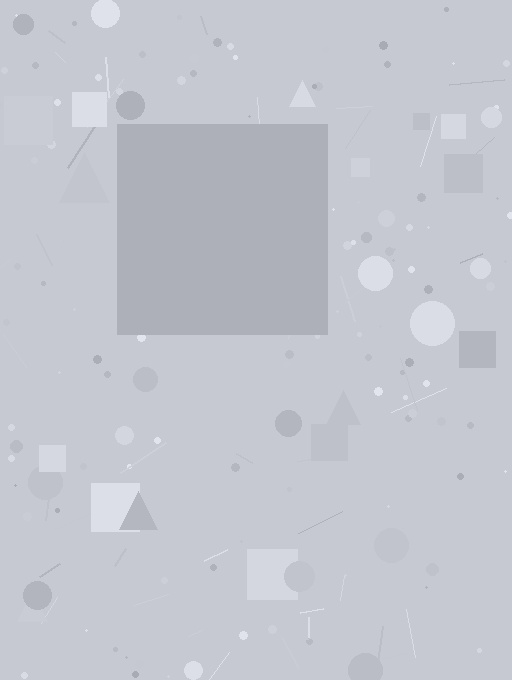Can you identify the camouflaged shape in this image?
The camouflaged shape is a square.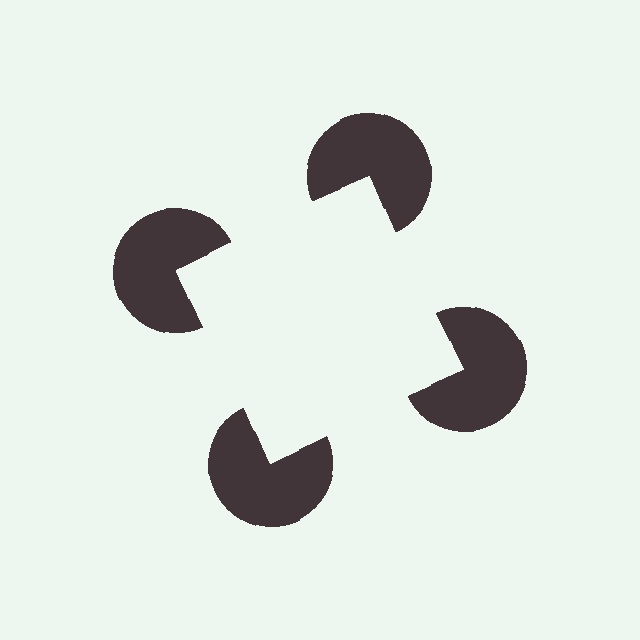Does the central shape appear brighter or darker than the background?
It typically appears slightly brighter than the background, even though no actual brightness change is drawn.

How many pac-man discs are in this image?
There are 4 — one at each vertex of the illusory square.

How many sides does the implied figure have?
4 sides.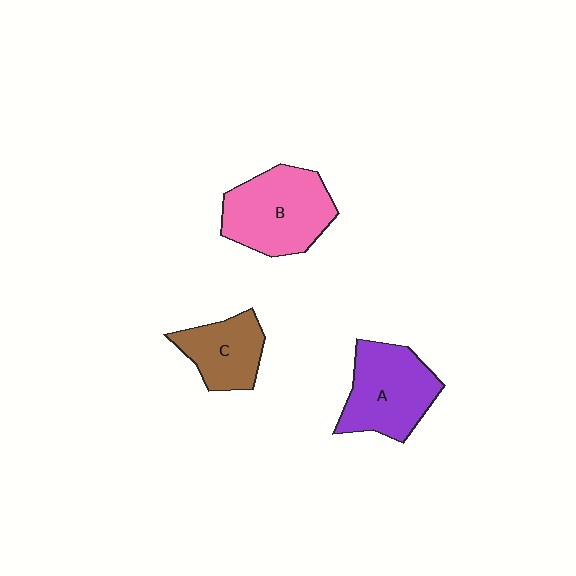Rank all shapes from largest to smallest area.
From largest to smallest: B (pink), A (purple), C (brown).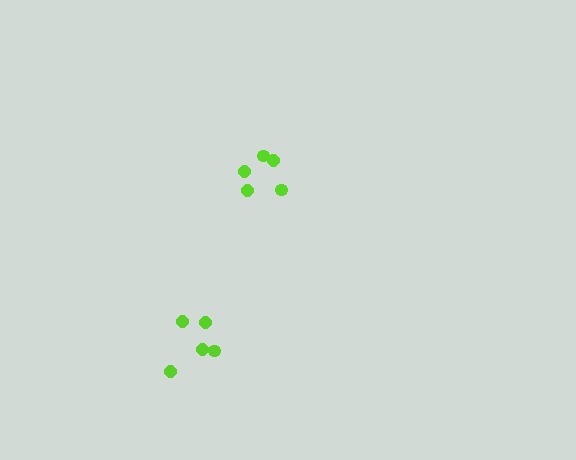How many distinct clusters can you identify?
There are 2 distinct clusters.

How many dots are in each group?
Group 1: 5 dots, Group 2: 5 dots (10 total).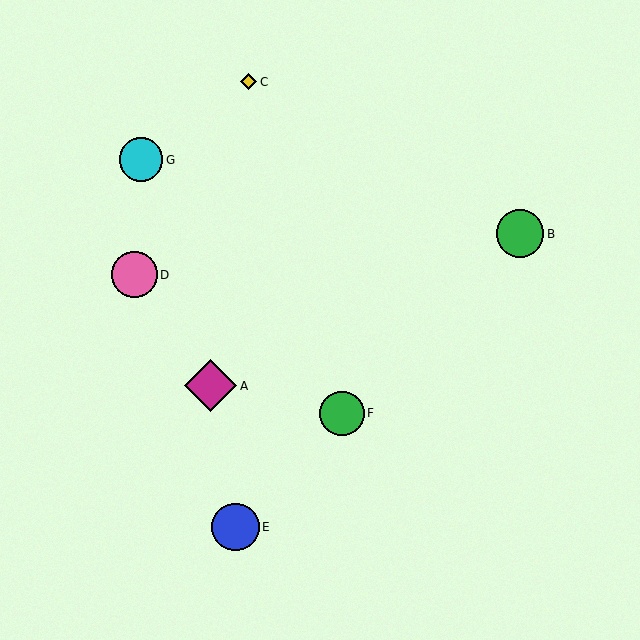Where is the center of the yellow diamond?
The center of the yellow diamond is at (249, 82).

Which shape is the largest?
The magenta diamond (labeled A) is the largest.